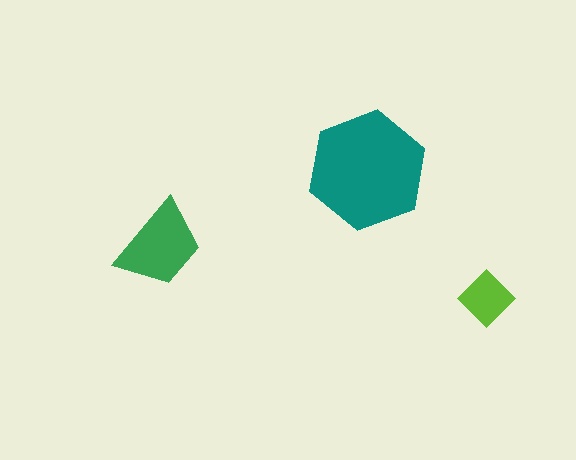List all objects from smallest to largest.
The lime diamond, the green trapezoid, the teal hexagon.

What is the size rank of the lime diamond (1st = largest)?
3rd.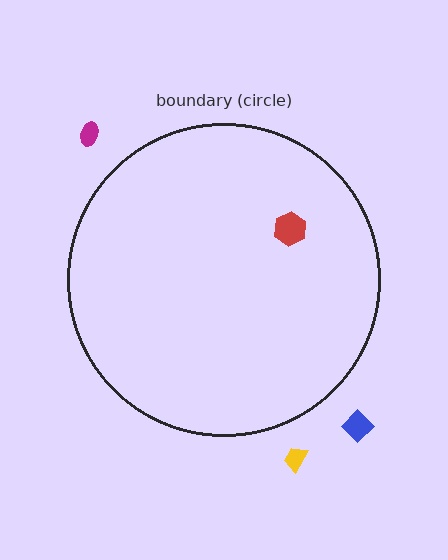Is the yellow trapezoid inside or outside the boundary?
Outside.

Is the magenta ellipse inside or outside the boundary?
Outside.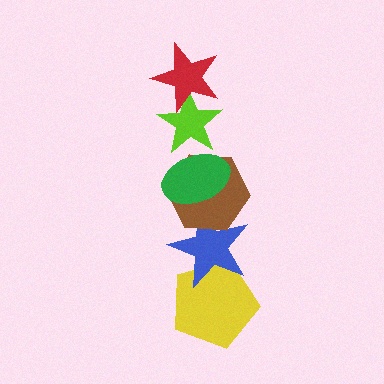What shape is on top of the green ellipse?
The lime star is on top of the green ellipse.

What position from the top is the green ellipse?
The green ellipse is 3rd from the top.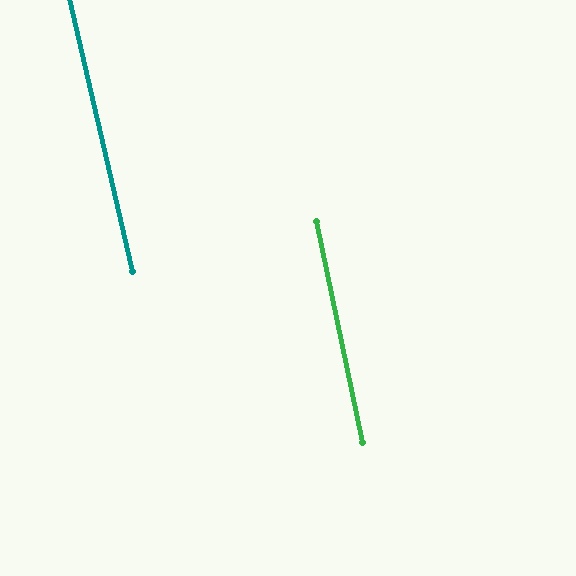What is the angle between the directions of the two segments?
Approximately 1 degree.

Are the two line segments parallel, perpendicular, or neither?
Parallel — their directions differ by only 0.9°.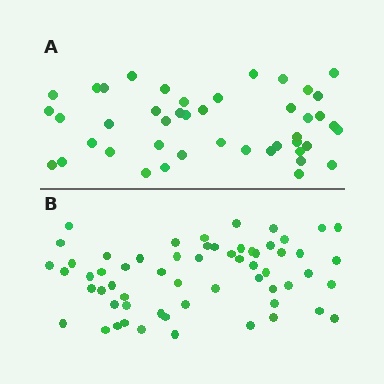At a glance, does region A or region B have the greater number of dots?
Region B (the bottom region) has more dots.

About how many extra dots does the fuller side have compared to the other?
Region B has approximately 15 more dots than region A.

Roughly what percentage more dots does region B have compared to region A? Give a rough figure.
About 35% more.